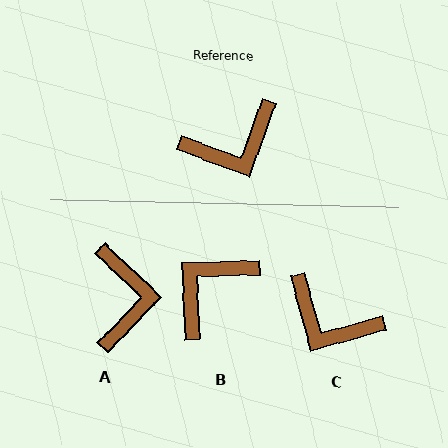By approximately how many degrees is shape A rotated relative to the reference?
Approximately 66 degrees counter-clockwise.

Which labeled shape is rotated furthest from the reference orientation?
B, about 158 degrees away.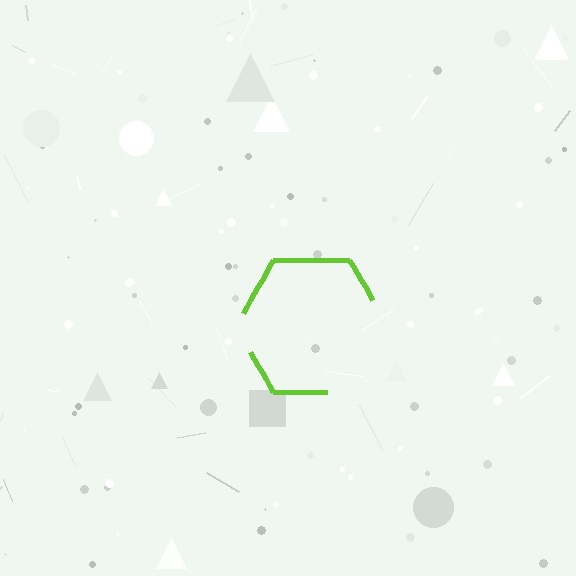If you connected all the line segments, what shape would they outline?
They would outline a hexagon.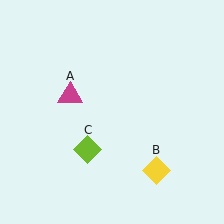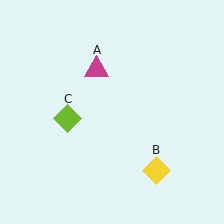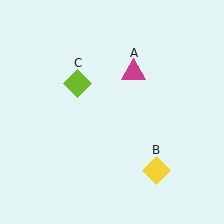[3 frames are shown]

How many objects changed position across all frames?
2 objects changed position: magenta triangle (object A), lime diamond (object C).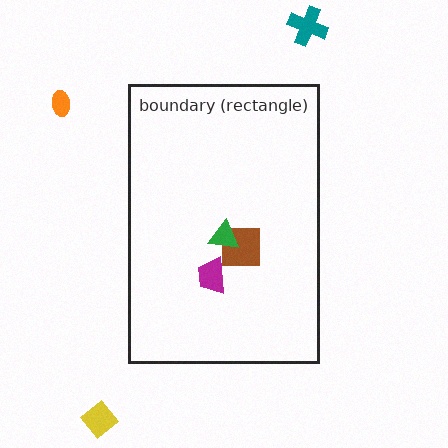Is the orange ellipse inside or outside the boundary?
Outside.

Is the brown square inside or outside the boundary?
Inside.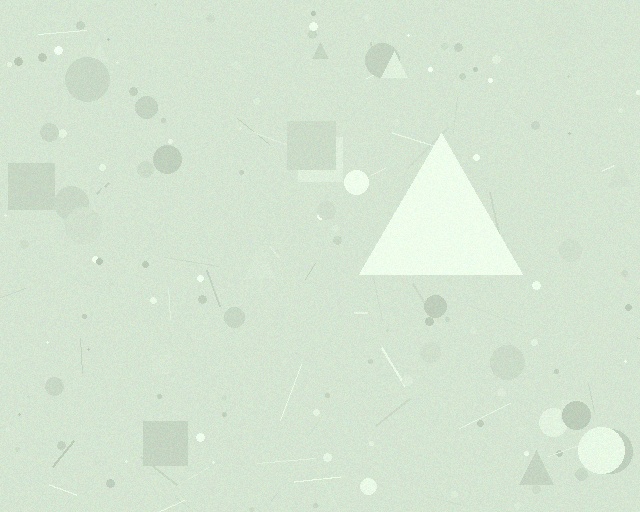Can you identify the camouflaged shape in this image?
The camouflaged shape is a triangle.